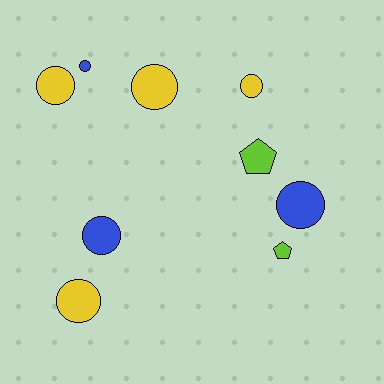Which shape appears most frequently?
Circle, with 7 objects.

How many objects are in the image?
There are 9 objects.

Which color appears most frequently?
Yellow, with 4 objects.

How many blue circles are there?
There are 3 blue circles.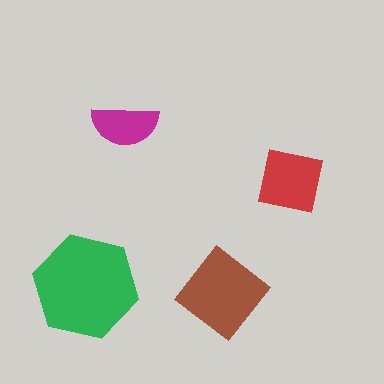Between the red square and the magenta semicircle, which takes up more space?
The red square.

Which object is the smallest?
The magenta semicircle.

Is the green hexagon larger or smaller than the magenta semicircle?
Larger.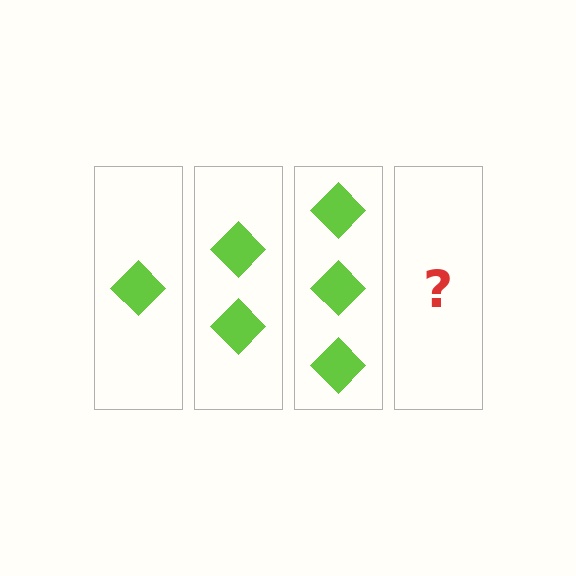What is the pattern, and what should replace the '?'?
The pattern is that each step adds one more diamond. The '?' should be 4 diamonds.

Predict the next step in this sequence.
The next step is 4 diamonds.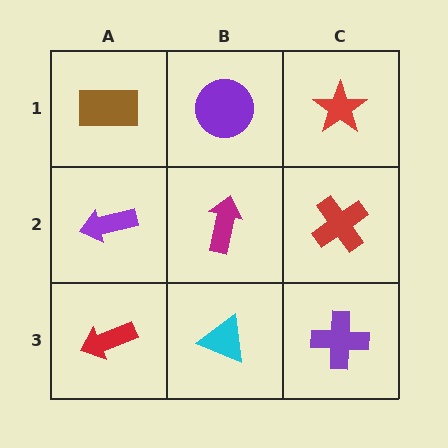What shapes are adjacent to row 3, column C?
A red cross (row 2, column C), a cyan triangle (row 3, column B).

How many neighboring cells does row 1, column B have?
3.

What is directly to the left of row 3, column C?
A cyan triangle.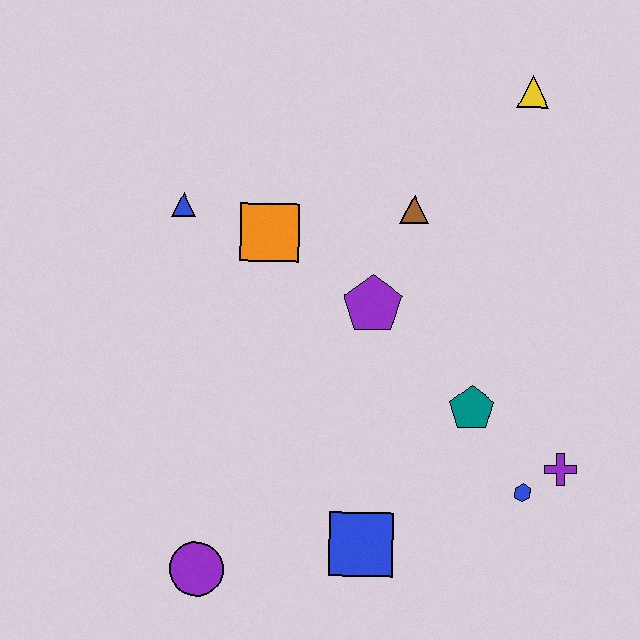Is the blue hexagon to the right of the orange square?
Yes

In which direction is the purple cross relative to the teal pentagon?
The purple cross is to the right of the teal pentagon.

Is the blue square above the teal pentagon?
No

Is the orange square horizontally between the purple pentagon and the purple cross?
No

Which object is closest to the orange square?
The blue triangle is closest to the orange square.